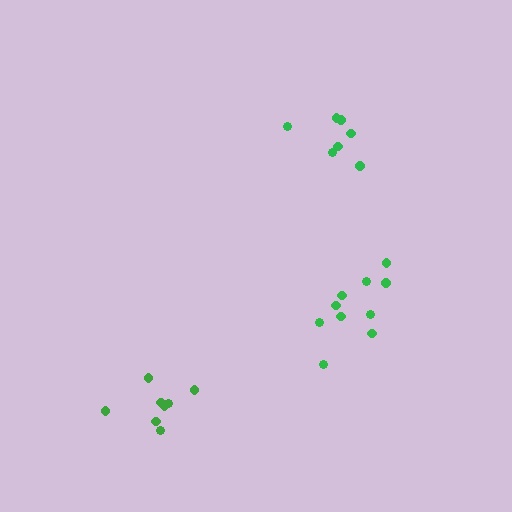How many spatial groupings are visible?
There are 3 spatial groupings.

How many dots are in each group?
Group 1: 7 dots, Group 2: 10 dots, Group 3: 8 dots (25 total).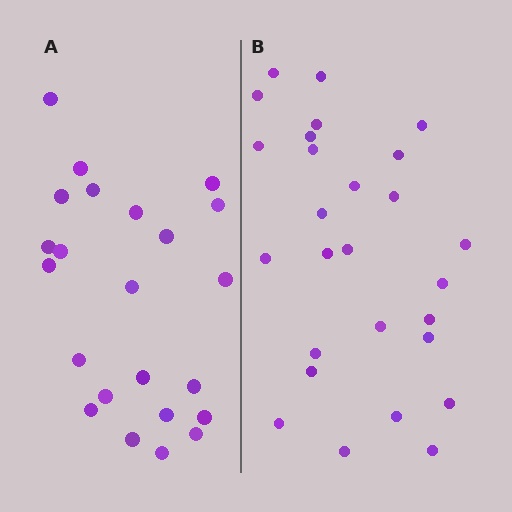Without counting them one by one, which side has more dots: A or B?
Region B (the right region) has more dots.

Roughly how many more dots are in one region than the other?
Region B has about 4 more dots than region A.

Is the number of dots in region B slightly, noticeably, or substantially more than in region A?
Region B has only slightly more — the two regions are fairly close. The ratio is roughly 1.2 to 1.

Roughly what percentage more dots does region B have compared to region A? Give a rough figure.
About 15% more.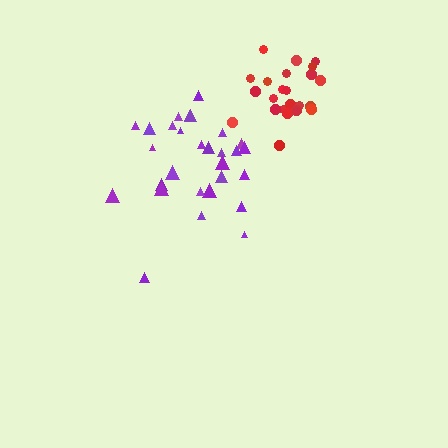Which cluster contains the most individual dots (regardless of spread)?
Purple (29).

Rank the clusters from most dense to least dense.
red, purple.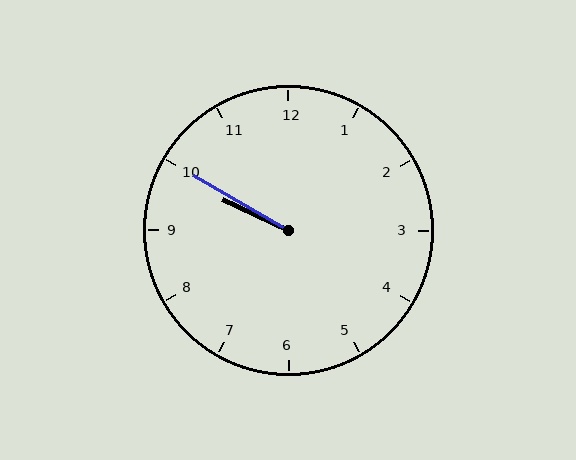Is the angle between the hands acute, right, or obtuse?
It is acute.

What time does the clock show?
9:50.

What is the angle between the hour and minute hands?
Approximately 5 degrees.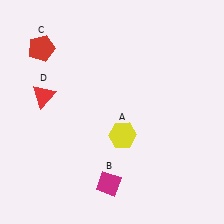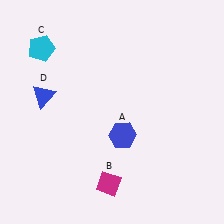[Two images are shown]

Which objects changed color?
A changed from yellow to blue. C changed from red to cyan. D changed from red to blue.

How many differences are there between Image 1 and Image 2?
There are 3 differences between the two images.